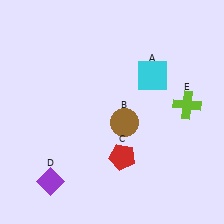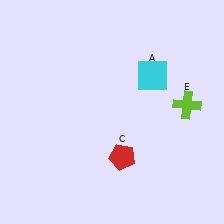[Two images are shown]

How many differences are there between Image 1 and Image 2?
There are 2 differences between the two images.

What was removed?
The purple diamond (D), the brown circle (B) were removed in Image 2.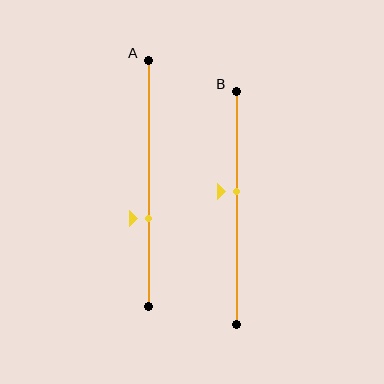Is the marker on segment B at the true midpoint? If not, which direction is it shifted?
No, the marker on segment B is shifted upward by about 7% of the segment length.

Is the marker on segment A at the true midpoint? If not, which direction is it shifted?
No, the marker on segment A is shifted downward by about 14% of the segment length.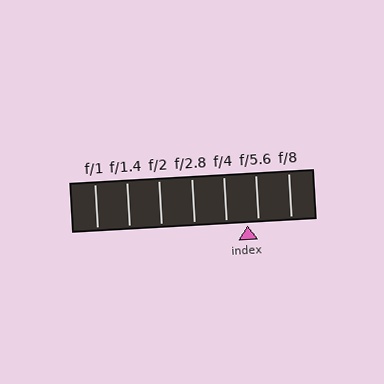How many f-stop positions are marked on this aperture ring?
There are 7 f-stop positions marked.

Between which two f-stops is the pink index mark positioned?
The index mark is between f/4 and f/5.6.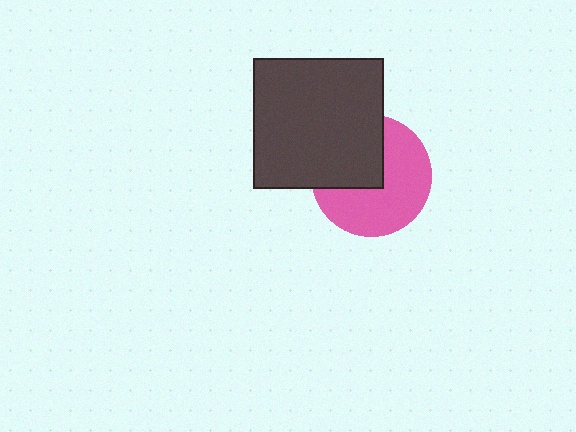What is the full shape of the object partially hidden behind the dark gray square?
The partially hidden object is a pink circle.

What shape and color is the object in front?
The object in front is a dark gray square.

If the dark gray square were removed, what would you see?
You would see the complete pink circle.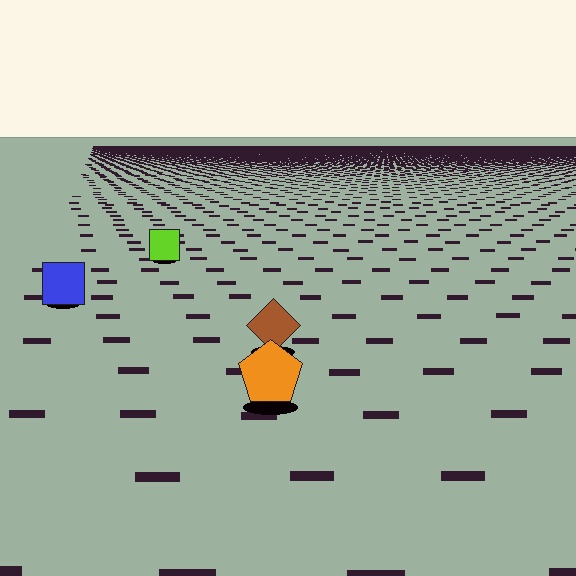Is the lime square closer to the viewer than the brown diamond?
No. The brown diamond is closer — you can tell from the texture gradient: the ground texture is coarser near it.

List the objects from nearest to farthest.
From nearest to farthest: the orange pentagon, the brown diamond, the blue square, the lime square.